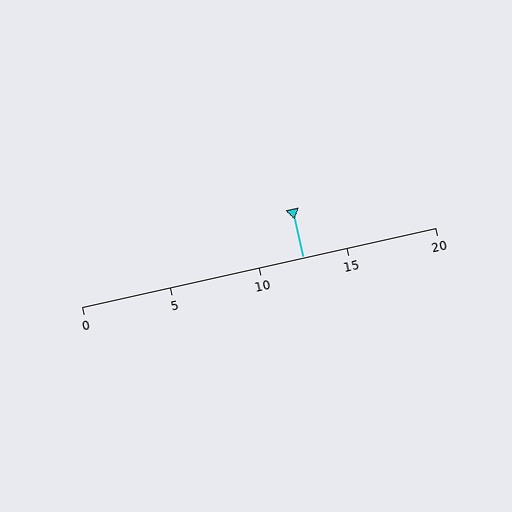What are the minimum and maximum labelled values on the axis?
The axis runs from 0 to 20.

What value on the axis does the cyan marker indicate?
The marker indicates approximately 12.5.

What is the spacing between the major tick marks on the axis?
The major ticks are spaced 5 apart.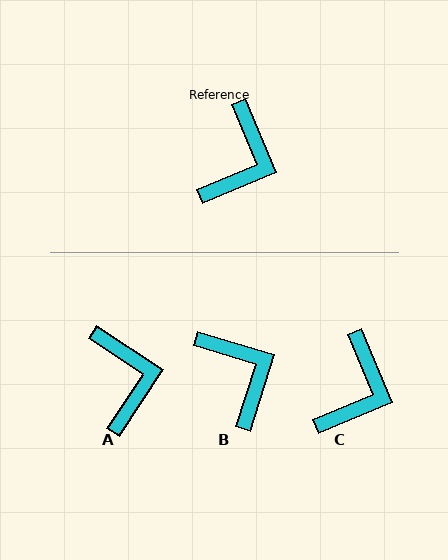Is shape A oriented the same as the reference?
No, it is off by about 33 degrees.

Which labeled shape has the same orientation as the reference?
C.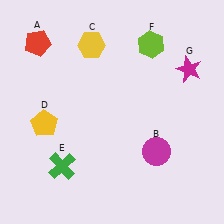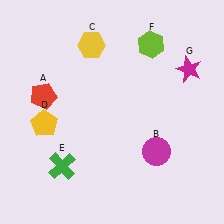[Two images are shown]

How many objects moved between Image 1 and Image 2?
1 object moved between the two images.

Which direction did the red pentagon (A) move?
The red pentagon (A) moved down.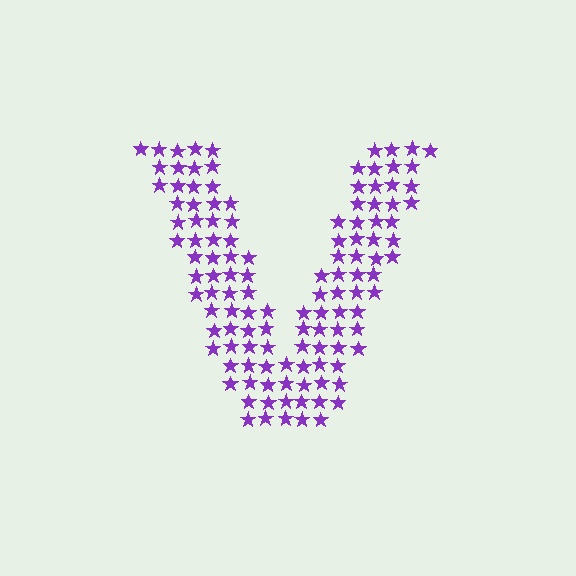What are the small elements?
The small elements are stars.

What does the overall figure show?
The overall figure shows the letter V.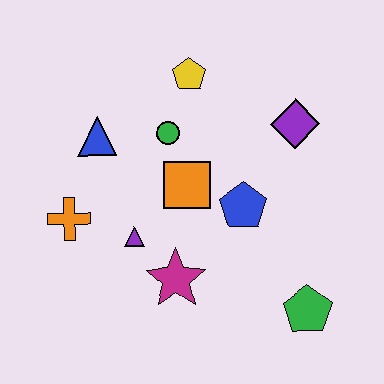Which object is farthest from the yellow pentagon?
The green pentagon is farthest from the yellow pentagon.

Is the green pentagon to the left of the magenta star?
No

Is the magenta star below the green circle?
Yes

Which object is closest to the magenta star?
The purple triangle is closest to the magenta star.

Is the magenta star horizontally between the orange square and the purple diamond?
No